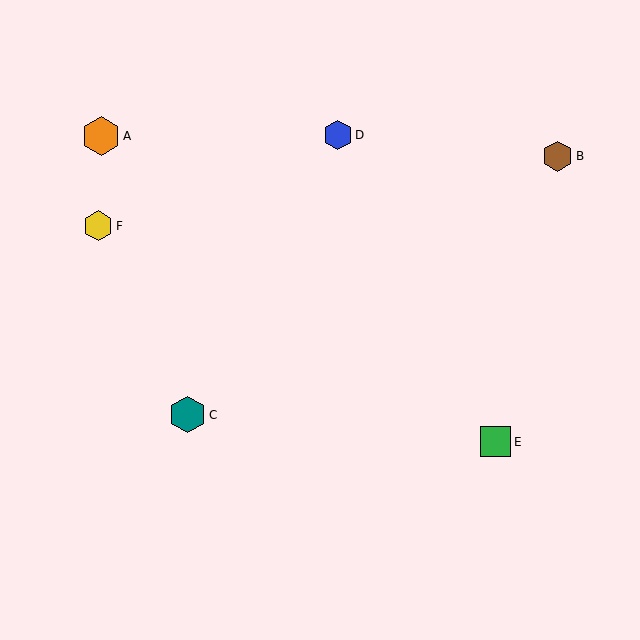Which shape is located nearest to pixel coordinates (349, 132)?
The blue hexagon (labeled D) at (338, 135) is nearest to that location.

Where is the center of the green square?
The center of the green square is at (496, 442).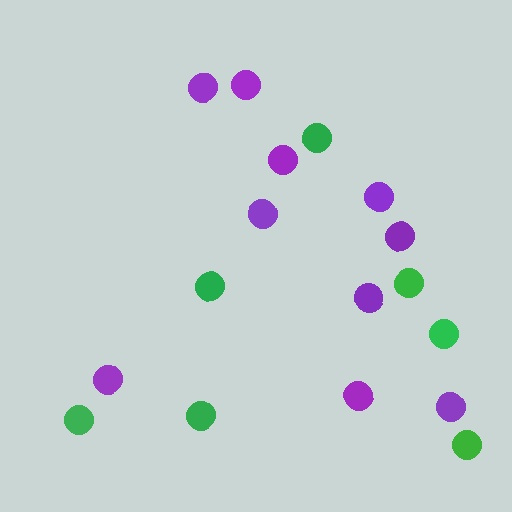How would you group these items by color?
There are 2 groups: one group of green circles (7) and one group of purple circles (10).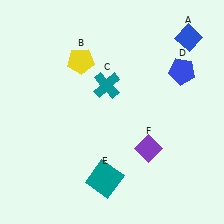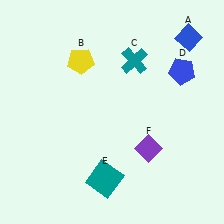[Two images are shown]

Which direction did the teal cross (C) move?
The teal cross (C) moved right.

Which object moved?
The teal cross (C) moved right.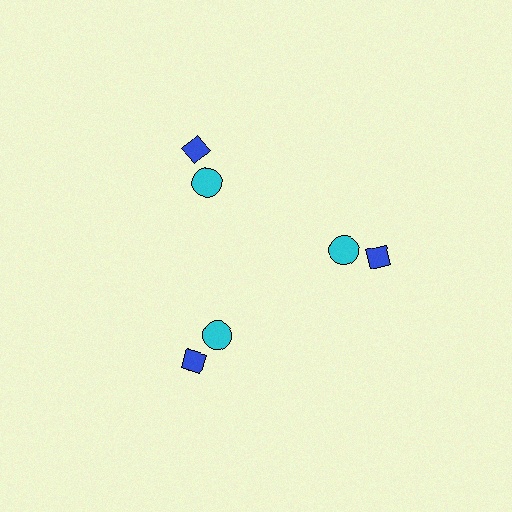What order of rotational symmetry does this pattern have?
This pattern has 3-fold rotational symmetry.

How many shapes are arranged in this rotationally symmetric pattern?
There are 6 shapes, arranged in 3 groups of 2.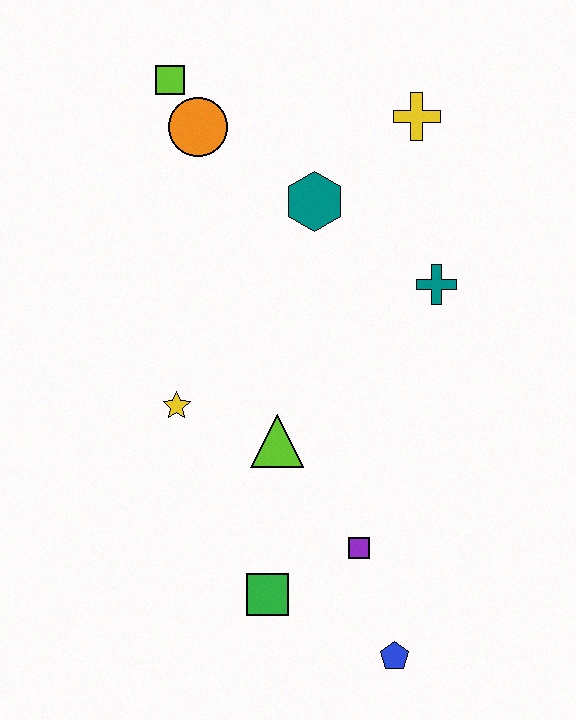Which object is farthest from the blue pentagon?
The lime square is farthest from the blue pentagon.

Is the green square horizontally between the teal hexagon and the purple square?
No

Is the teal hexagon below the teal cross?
No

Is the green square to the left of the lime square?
No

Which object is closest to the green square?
The purple square is closest to the green square.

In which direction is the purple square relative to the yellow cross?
The purple square is below the yellow cross.